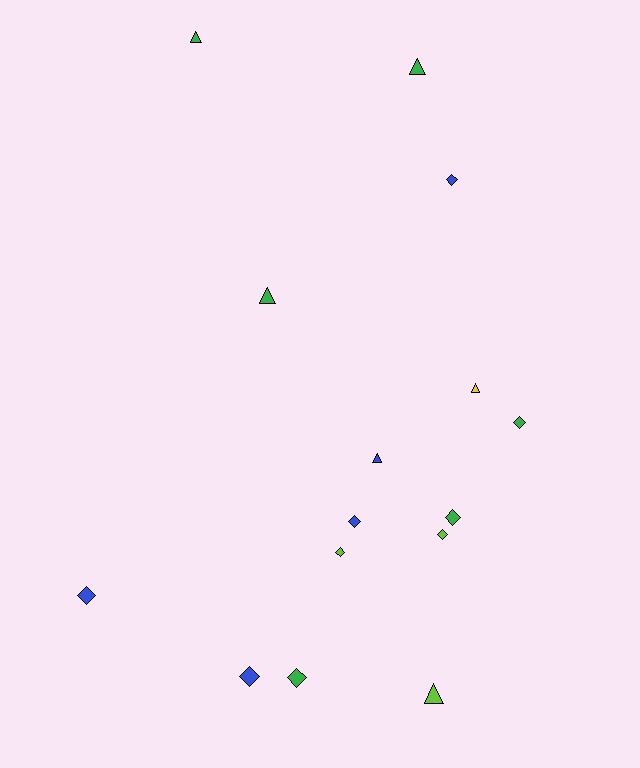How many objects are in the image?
There are 15 objects.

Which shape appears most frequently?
Diamond, with 9 objects.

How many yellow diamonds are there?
There are no yellow diamonds.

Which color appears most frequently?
Green, with 6 objects.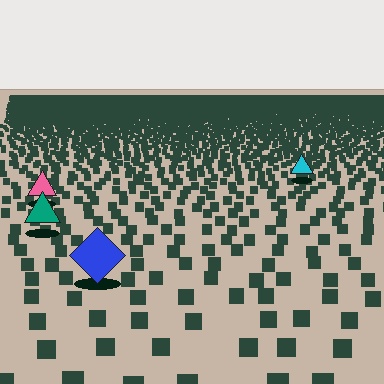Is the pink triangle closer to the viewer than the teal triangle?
No. The teal triangle is closer — you can tell from the texture gradient: the ground texture is coarser near it.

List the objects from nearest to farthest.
From nearest to farthest: the blue diamond, the teal triangle, the pink triangle, the cyan triangle.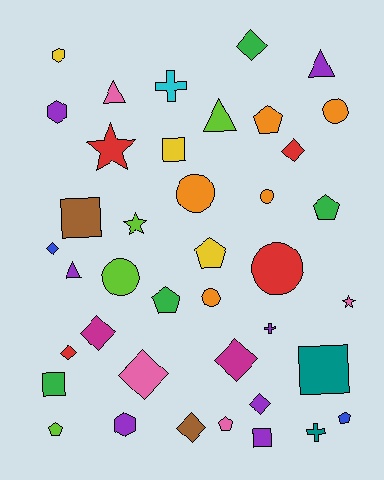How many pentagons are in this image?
There are 7 pentagons.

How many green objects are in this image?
There are 4 green objects.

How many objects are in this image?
There are 40 objects.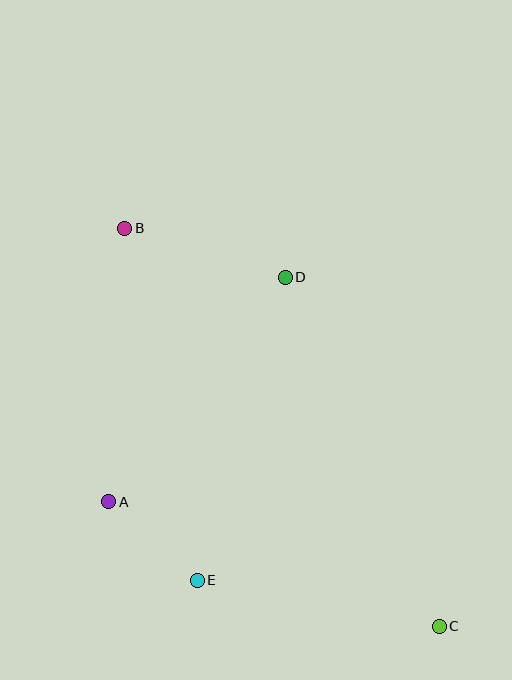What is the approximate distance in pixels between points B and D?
The distance between B and D is approximately 168 pixels.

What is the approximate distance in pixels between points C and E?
The distance between C and E is approximately 246 pixels.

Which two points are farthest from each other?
Points B and C are farthest from each other.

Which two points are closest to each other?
Points A and E are closest to each other.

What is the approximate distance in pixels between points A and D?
The distance between A and D is approximately 285 pixels.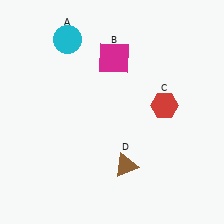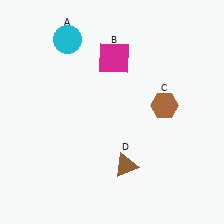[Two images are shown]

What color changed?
The hexagon (C) changed from red in Image 1 to brown in Image 2.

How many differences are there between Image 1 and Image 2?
There is 1 difference between the two images.